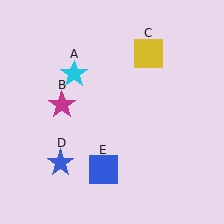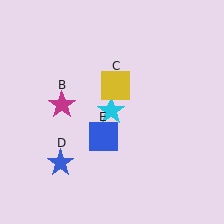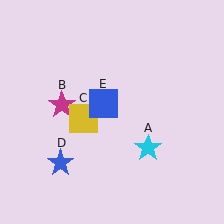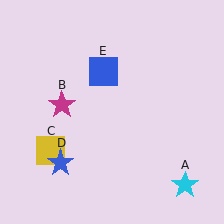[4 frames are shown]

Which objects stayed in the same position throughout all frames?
Magenta star (object B) and blue star (object D) remained stationary.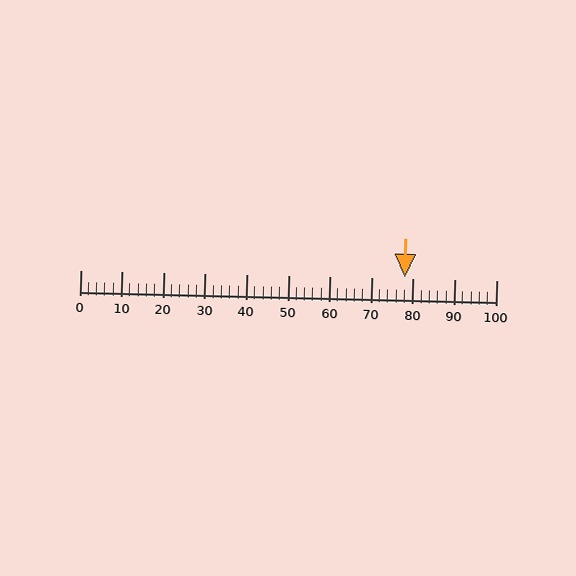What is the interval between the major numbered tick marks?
The major tick marks are spaced 10 units apart.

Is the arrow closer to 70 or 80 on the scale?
The arrow is closer to 80.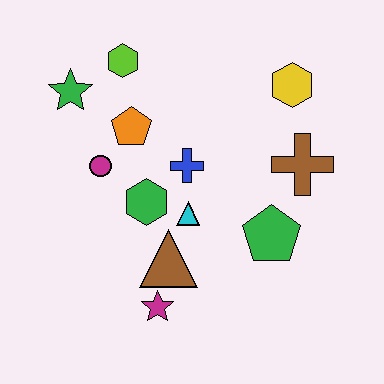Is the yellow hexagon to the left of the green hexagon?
No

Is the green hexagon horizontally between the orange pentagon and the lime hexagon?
No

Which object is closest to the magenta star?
The brown triangle is closest to the magenta star.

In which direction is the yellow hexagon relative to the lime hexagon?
The yellow hexagon is to the right of the lime hexagon.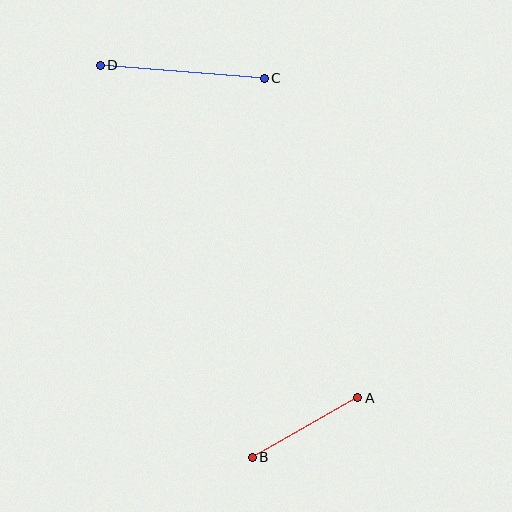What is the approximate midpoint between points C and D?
The midpoint is at approximately (182, 72) pixels.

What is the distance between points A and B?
The distance is approximately 121 pixels.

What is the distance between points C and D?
The distance is approximately 164 pixels.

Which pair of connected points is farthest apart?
Points C and D are farthest apart.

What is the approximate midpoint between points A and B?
The midpoint is at approximately (305, 428) pixels.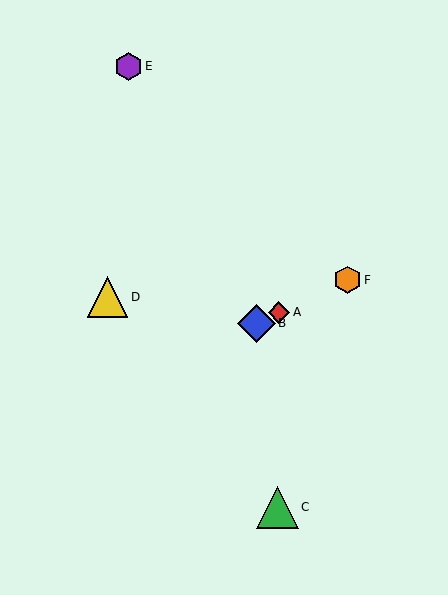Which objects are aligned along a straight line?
Objects A, B, F are aligned along a straight line.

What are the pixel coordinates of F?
Object F is at (347, 280).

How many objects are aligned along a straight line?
3 objects (A, B, F) are aligned along a straight line.